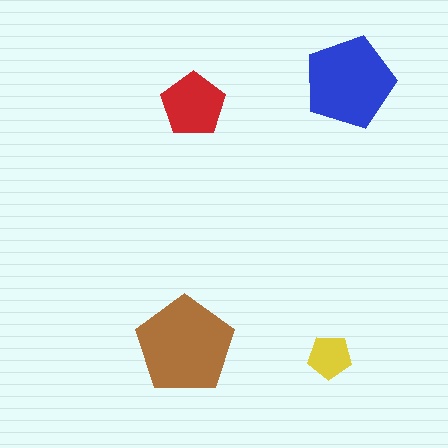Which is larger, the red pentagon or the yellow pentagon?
The red one.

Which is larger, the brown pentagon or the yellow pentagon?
The brown one.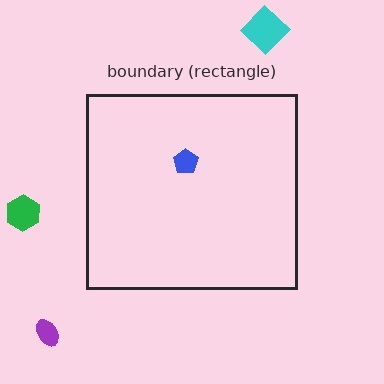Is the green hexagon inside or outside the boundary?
Outside.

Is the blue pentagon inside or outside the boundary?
Inside.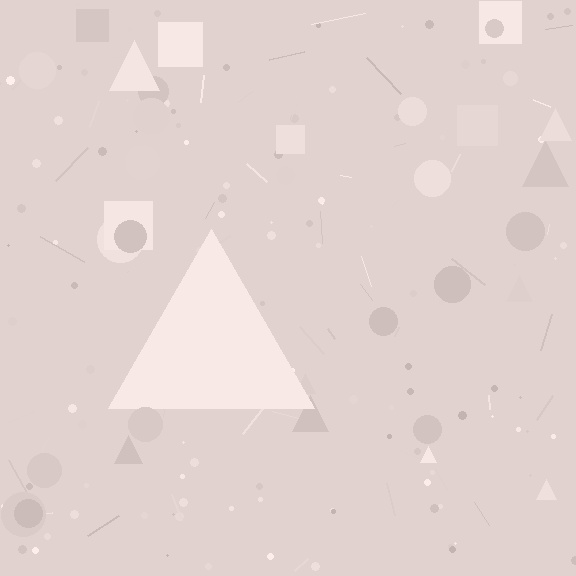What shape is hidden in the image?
A triangle is hidden in the image.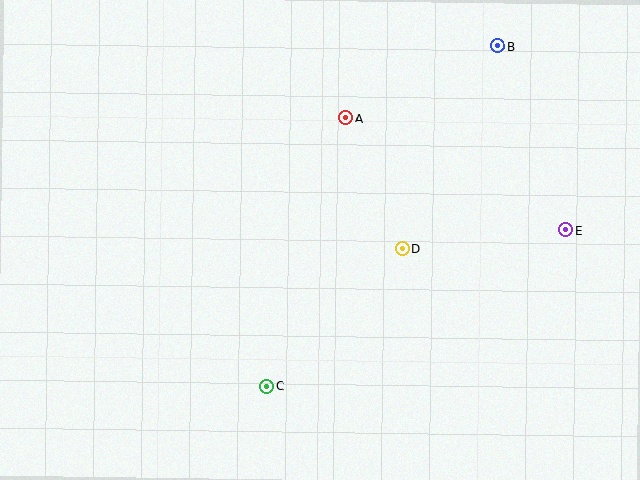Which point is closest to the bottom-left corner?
Point C is closest to the bottom-left corner.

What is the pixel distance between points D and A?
The distance between D and A is 142 pixels.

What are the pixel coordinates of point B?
Point B is at (498, 46).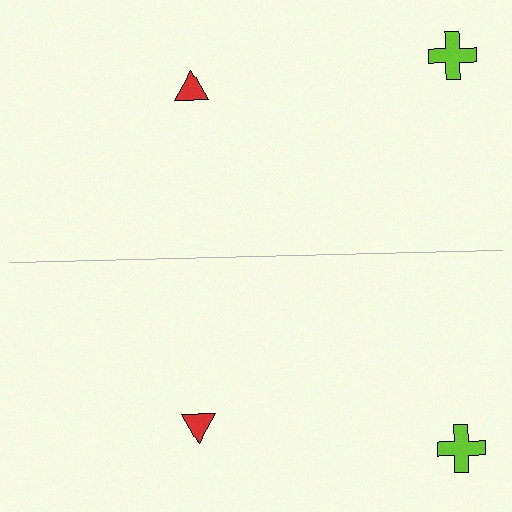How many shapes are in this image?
There are 4 shapes in this image.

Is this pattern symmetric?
Yes, this pattern has bilateral (reflection) symmetry.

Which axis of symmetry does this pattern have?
The pattern has a horizontal axis of symmetry running through the center of the image.